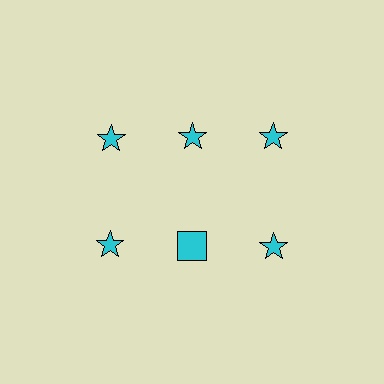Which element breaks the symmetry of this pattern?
The cyan square in the second row, second from left column breaks the symmetry. All other shapes are cyan stars.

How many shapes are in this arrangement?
There are 6 shapes arranged in a grid pattern.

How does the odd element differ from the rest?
It has a different shape: square instead of star.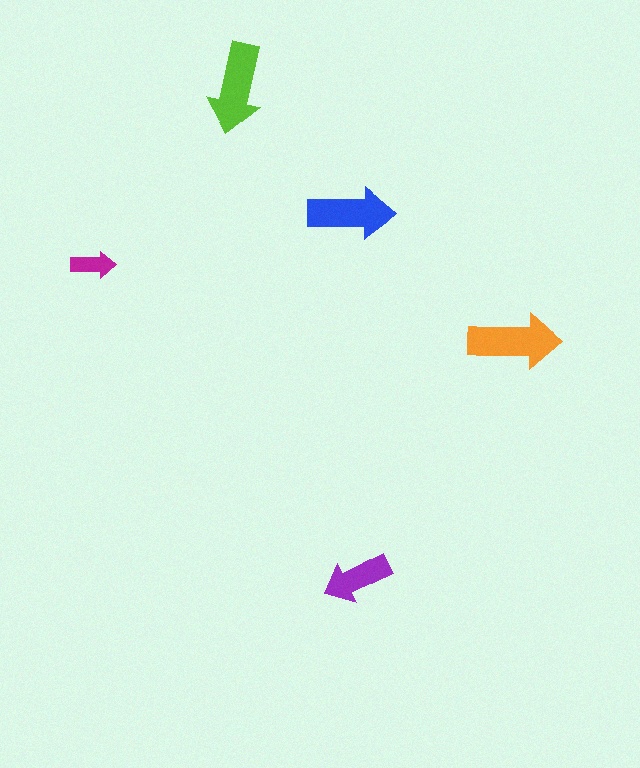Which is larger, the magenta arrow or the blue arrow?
The blue one.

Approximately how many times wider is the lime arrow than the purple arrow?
About 1.5 times wider.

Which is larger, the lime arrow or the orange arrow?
The orange one.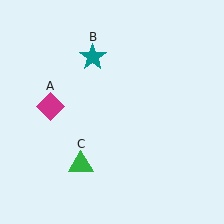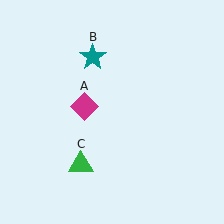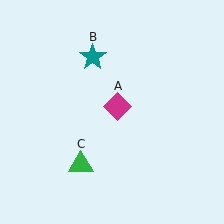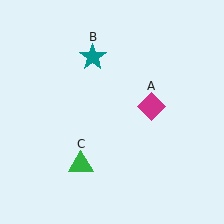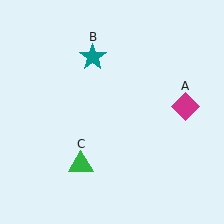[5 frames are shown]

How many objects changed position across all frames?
1 object changed position: magenta diamond (object A).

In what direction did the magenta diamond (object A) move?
The magenta diamond (object A) moved right.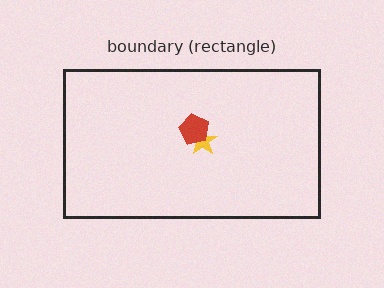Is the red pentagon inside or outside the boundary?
Inside.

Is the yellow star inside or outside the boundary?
Inside.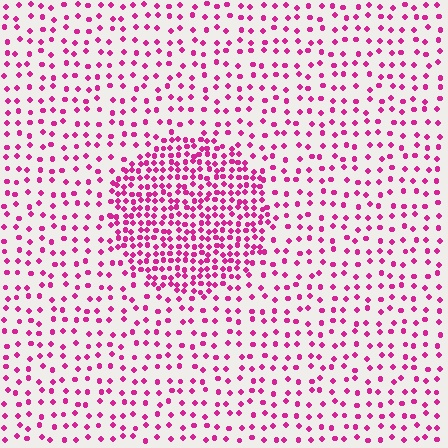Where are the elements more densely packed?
The elements are more densely packed inside the circle boundary.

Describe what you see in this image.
The image contains small magenta elements arranged at two different densities. A circle-shaped region is visible where the elements are more densely packed than the surrounding area.